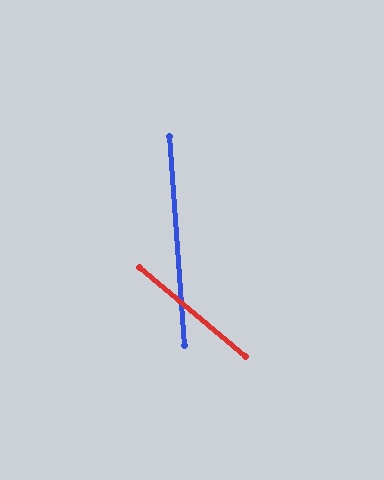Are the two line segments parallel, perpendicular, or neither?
Neither parallel nor perpendicular — they differ by about 46°.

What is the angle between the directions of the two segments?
Approximately 46 degrees.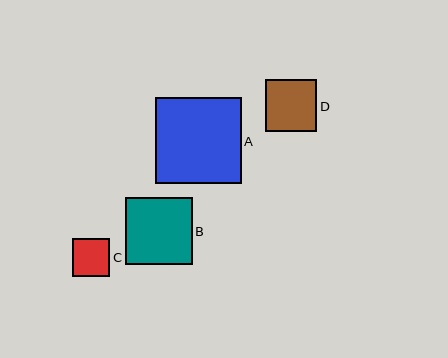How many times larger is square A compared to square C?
Square A is approximately 2.3 times the size of square C.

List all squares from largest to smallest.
From largest to smallest: A, B, D, C.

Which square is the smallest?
Square C is the smallest with a size of approximately 37 pixels.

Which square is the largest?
Square A is the largest with a size of approximately 86 pixels.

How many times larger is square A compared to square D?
Square A is approximately 1.7 times the size of square D.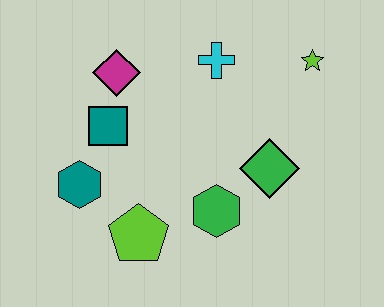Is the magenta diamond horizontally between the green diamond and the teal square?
Yes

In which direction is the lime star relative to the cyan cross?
The lime star is to the right of the cyan cross.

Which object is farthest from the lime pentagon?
The lime star is farthest from the lime pentagon.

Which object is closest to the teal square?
The magenta diamond is closest to the teal square.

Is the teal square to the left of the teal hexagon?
No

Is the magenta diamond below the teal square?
No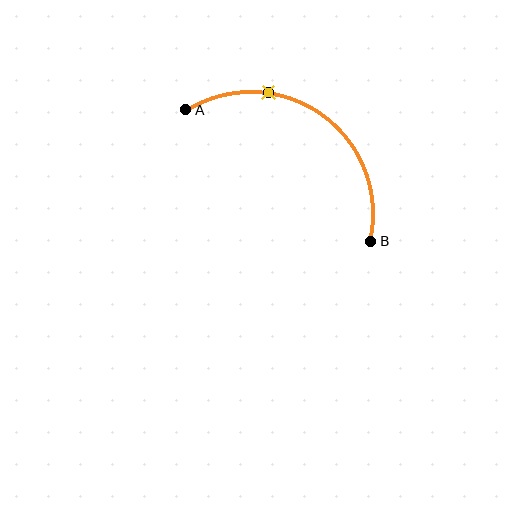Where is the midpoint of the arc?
The arc midpoint is the point on the curve farthest from the straight line joining A and B. It sits above and to the right of that line.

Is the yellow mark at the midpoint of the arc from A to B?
No. The yellow mark lies on the arc but is closer to endpoint A. The arc midpoint would be at the point on the curve equidistant along the arc from both A and B.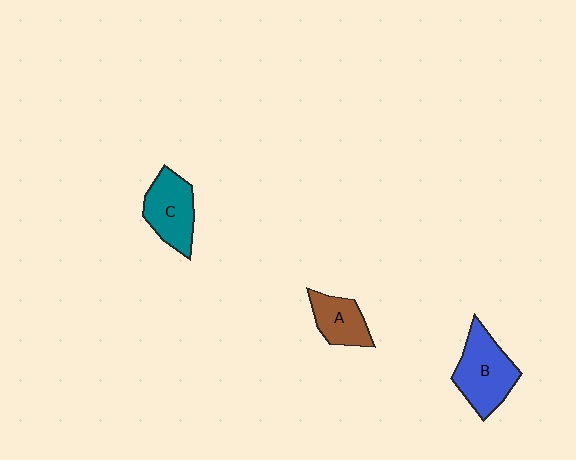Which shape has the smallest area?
Shape A (brown).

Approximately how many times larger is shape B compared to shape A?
Approximately 1.6 times.